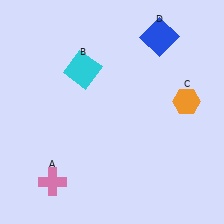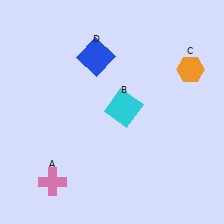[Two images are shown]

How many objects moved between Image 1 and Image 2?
3 objects moved between the two images.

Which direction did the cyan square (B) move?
The cyan square (B) moved right.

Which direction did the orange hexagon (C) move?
The orange hexagon (C) moved up.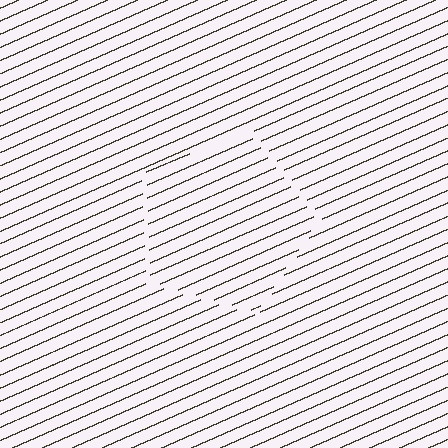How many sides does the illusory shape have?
5 sides — the line-ends trace a pentagon.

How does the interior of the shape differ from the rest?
The interior of the shape contains the same grating, shifted by half a period — the contour is defined by the phase discontinuity where line-ends from the inner and outer gratings abut.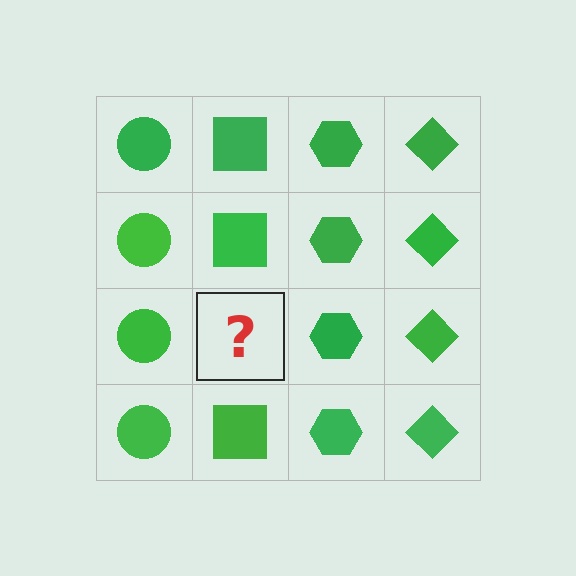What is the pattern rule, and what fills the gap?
The rule is that each column has a consistent shape. The gap should be filled with a green square.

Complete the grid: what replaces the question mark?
The question mark should be replaced with a green square.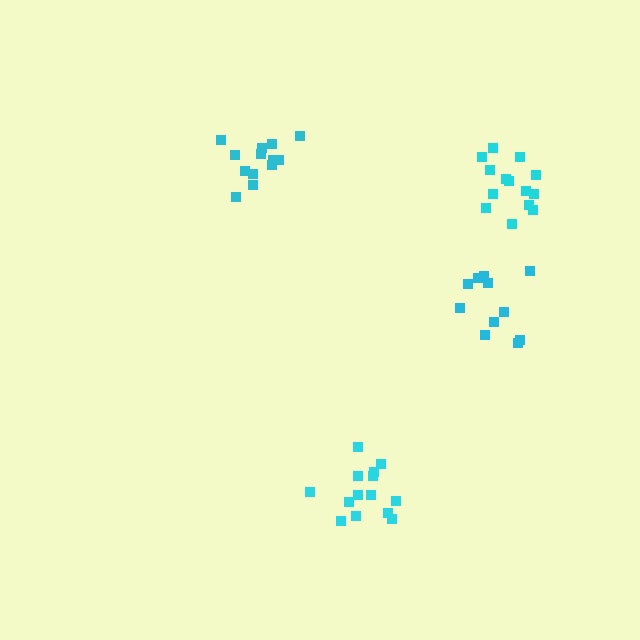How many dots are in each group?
Group 1: 11 dots, Group 2: 13 dots, Group 3: 14 dots, Group 4: 14 dots (52 total).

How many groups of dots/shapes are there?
There are 4 groups.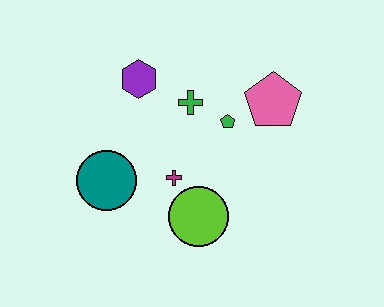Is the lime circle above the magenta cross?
No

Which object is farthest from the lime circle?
The purple hexagon is farthest from the lime circle.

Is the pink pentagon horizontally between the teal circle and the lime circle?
No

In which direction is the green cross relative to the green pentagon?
The green cross is to the left of the green pentagon.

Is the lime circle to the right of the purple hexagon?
Yes